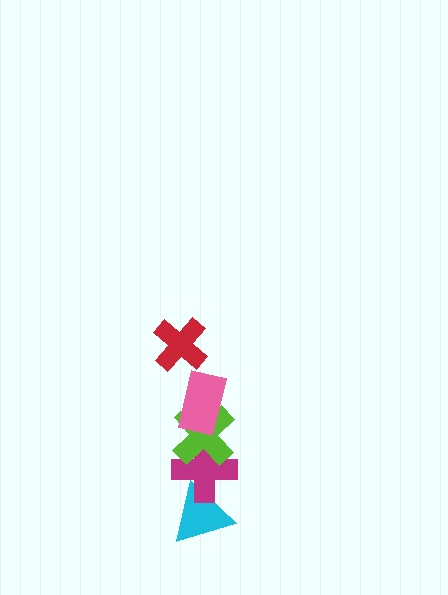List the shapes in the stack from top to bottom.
From top to bottom: the red cross, the pink rectangle, the lime cross, the magenta cross, the cyan triangle.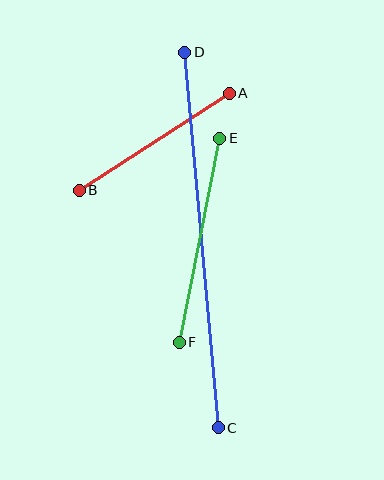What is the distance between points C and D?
The distance is approximately 377 pixels.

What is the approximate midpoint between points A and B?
The midpoint is at approximately (154, 142) pixels.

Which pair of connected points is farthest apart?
Points C and D are farthest apart.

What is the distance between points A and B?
The distance is approximately 179 pixels.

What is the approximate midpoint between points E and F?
The midpoint is at approximately (199, 240) pixels.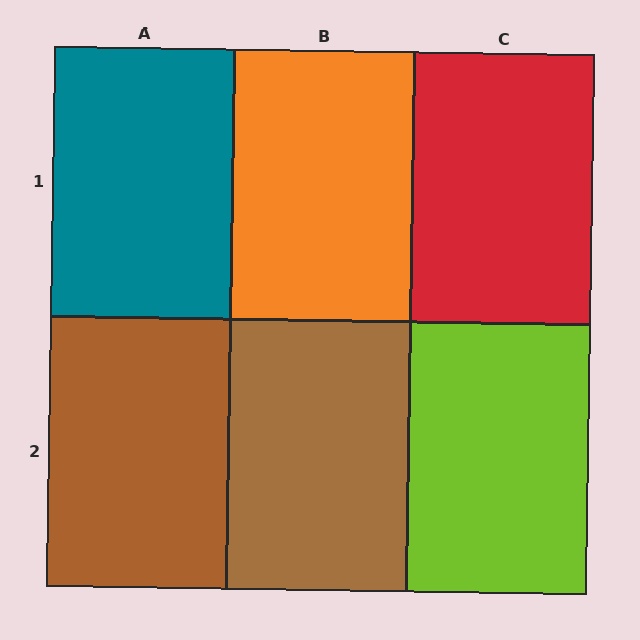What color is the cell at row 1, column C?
Red.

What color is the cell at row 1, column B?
Orange.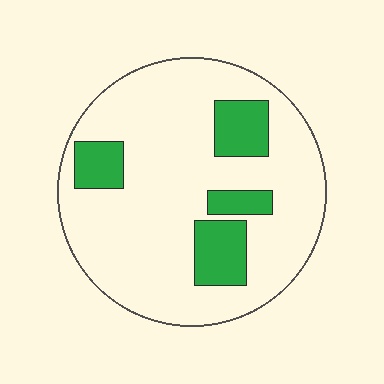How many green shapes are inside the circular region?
4.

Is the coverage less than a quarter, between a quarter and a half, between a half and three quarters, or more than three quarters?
Less than a quarter.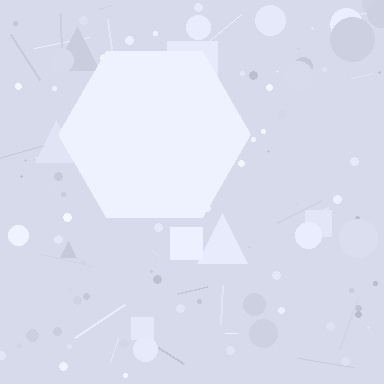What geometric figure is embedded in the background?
A hexagon is embedded in the background.